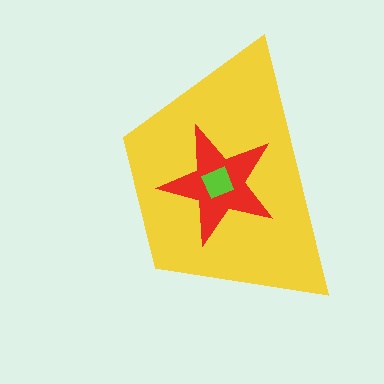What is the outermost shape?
The yellow trapezoid.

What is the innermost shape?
The lime square.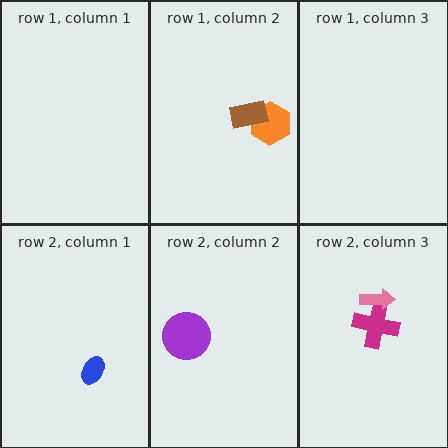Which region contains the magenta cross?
The row 2, column 3 region.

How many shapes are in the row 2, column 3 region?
2.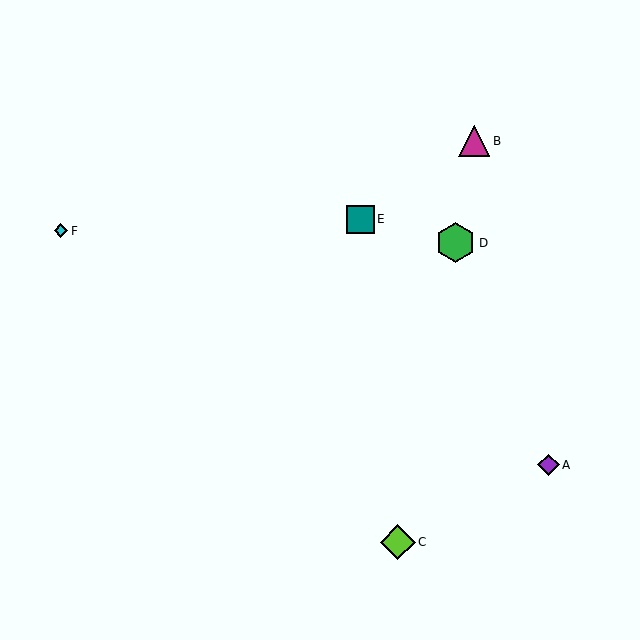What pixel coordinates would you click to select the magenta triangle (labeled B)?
Click at (474, 141) to select the magenta triangle B.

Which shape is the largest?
The green hexagon (labeled D) is the largest.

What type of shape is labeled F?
Shape F is a cyan diamond.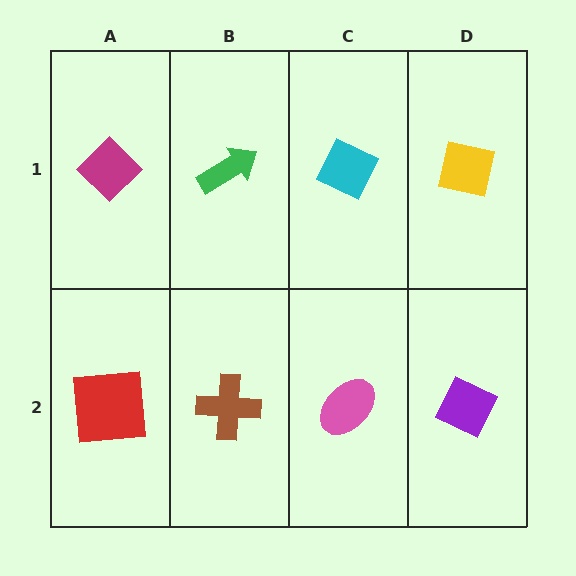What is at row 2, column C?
A pink ellipse.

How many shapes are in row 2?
4 shapes.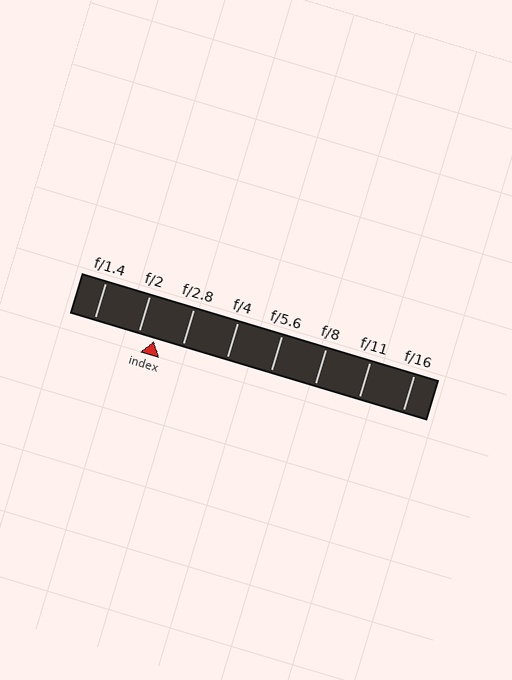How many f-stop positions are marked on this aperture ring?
There are 8 f-stop positions marked.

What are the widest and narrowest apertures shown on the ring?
The widest aperture shown is f/1.4 and the narrowest is f/16.